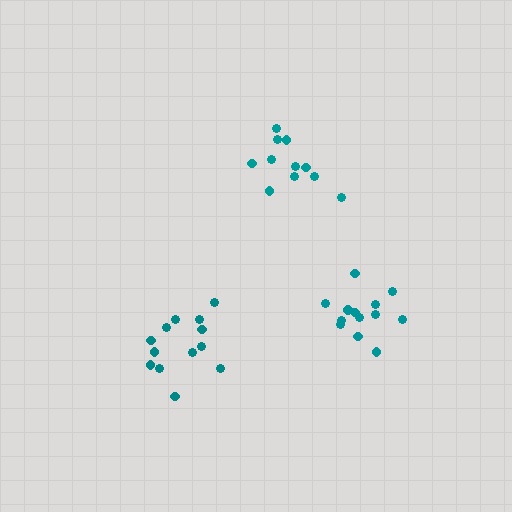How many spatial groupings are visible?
There are 3 spatial groupings.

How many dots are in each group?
Group 1: 13 dots, Group 2: 11 dots, Group 3: 13 dots (37 total).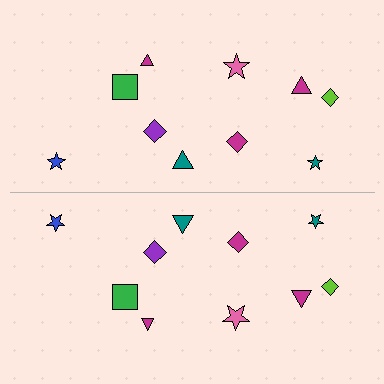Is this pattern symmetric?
Yes, this pattern has bilateral (reflection) symmetry.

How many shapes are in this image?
There are 20 shapes in this image.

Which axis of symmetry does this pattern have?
The pattern has a horizontal axis of symmetry running through the center of the image.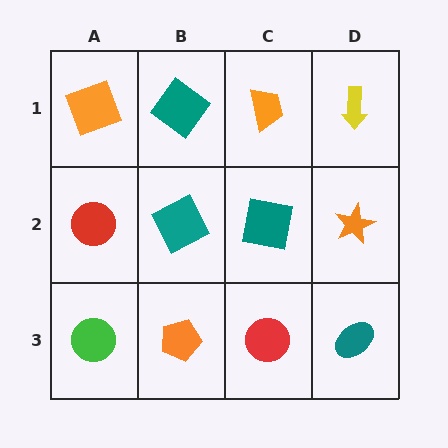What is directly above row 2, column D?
A yellow arrow.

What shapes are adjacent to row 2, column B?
A teal diamond (row 1, column B), an orange pentagon (row 3, column B), a red circle (row 2, column A), a teal square (row 2, column C).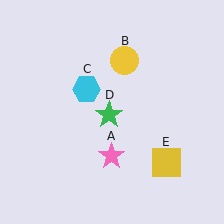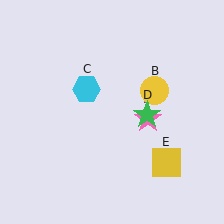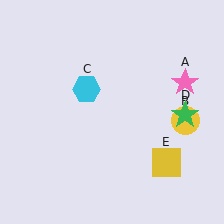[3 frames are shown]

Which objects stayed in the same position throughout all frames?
Cyan hexagon (object C) and yellow square (object E) remained stationary.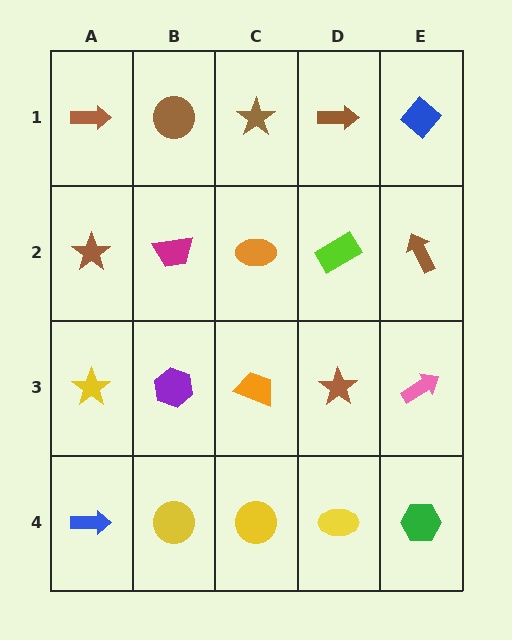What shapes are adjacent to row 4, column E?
A pink arrow (row 3, column E), a yellow ellipse (row 4, column D).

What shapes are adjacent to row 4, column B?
A purple hexagon (row 3, column B), a blue arrow (row 4, column A), a yellow circle (row 4, column C).